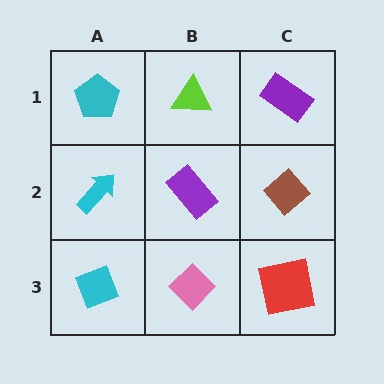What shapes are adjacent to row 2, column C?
A purple rectangle (row 1, column C), a red square (row 3, column C), a purple rectangle (row 2, column B).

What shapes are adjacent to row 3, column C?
A brown diamond (row 2, column C), a pink diamond (row 3, column B).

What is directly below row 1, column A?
A cyan arrow.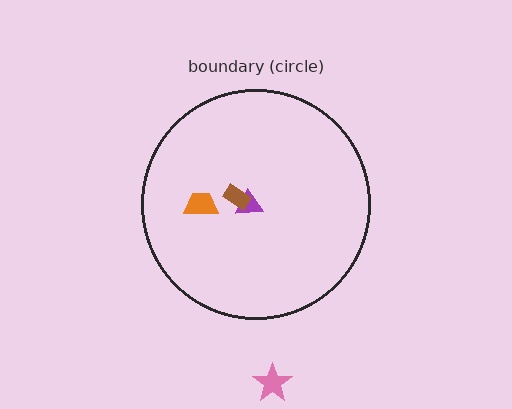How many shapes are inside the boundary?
3 inside, 1 outside.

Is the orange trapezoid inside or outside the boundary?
Inside.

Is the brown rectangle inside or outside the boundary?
Inside.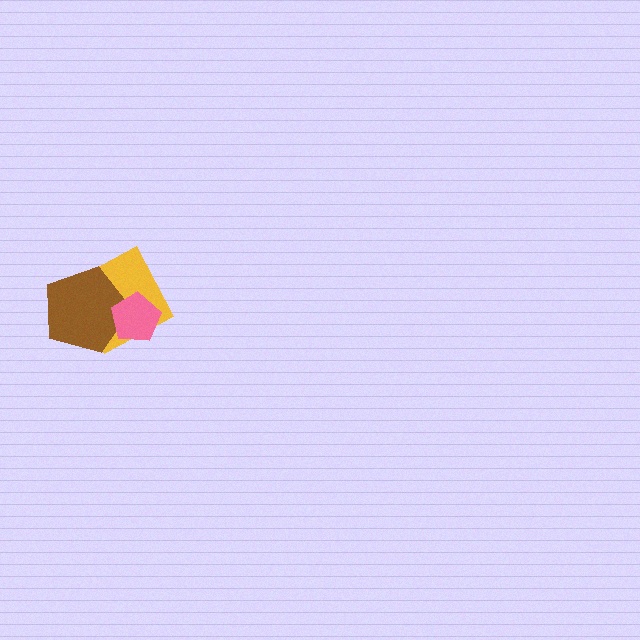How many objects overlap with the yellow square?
2 objects overlap with the yellow square.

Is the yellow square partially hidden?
Yes, it is partially covered by another shape.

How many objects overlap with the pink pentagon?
2 objects overlap with the pink pentagon.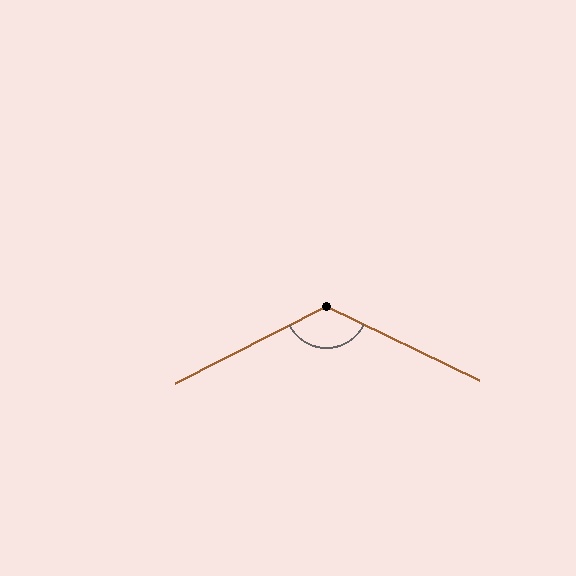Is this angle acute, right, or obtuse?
It is obtuse.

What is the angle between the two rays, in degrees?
Approximately 127 degrees.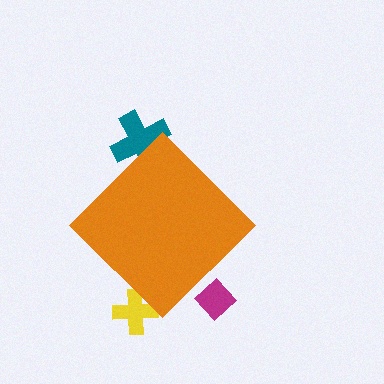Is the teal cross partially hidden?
Yes, the teal cross is partially hidden behind the orange diamond.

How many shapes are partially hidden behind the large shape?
3 shapes are partially hidden.